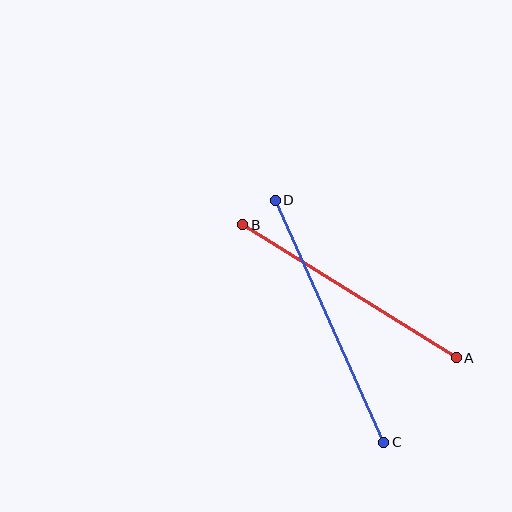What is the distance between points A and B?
The distance is approximately 251 pixels.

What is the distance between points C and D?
The distance is approximately 265 pixels.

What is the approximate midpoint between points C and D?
The midpoint is at approximately (330, 321) pixels.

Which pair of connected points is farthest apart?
Points C and D are farthest apart.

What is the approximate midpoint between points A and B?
The midpoint is at approximately (350, 291) pixels.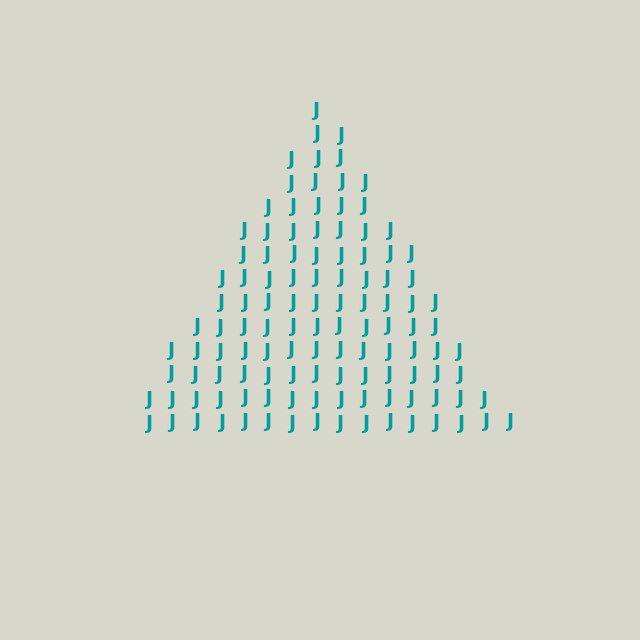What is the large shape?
The large shape is a triangle.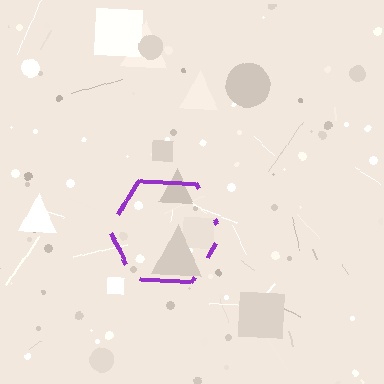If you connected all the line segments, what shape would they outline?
They would outline a hexagon.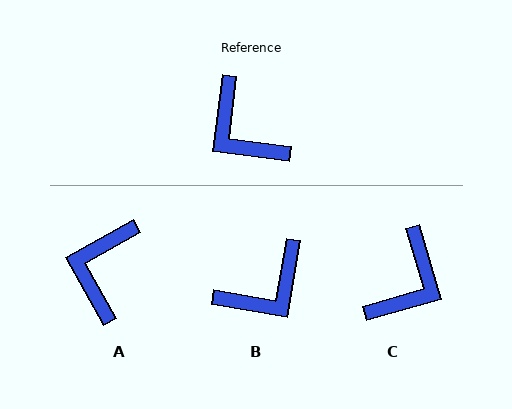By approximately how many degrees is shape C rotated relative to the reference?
Approximately 113 degrees counter-clockwise.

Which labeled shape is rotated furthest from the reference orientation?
C, about 113 degrees away.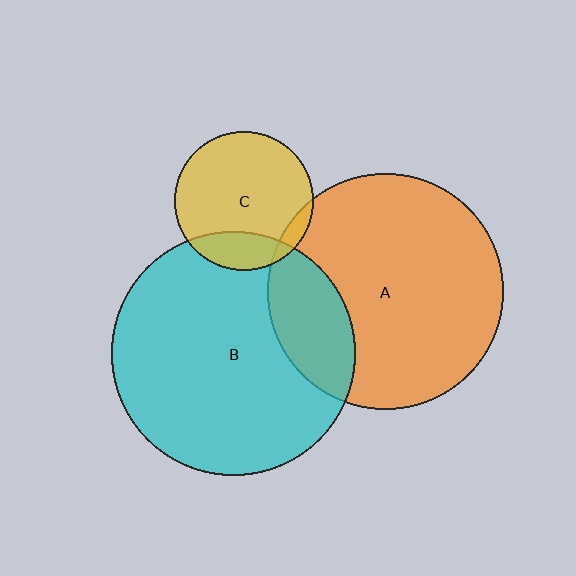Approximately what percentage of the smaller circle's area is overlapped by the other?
Approximately 20%.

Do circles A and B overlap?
Yes.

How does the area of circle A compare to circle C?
Approximately 2.9 times.